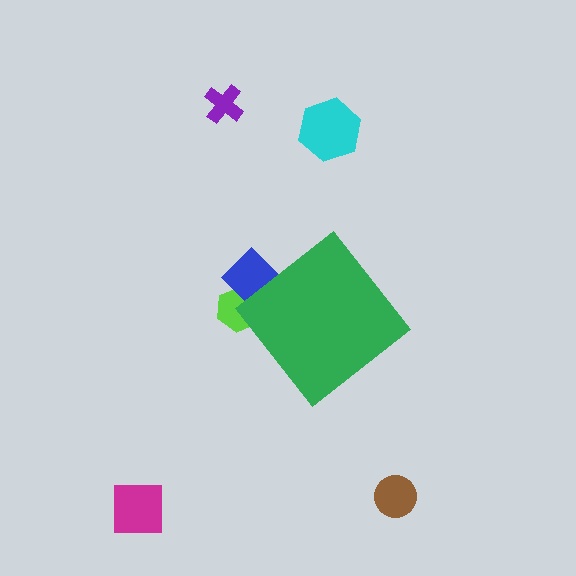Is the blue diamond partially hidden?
Yes, the blue diamond is partially hidden behind the green diamond.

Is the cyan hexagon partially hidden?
No, the cyan hexagon is fully visible.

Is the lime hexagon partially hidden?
Yes, the lime hexagon is partially hidden behind the green diamond.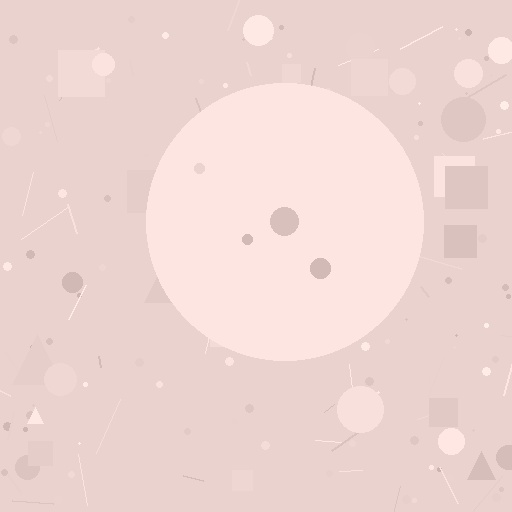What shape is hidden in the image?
A circle is hidden in the image.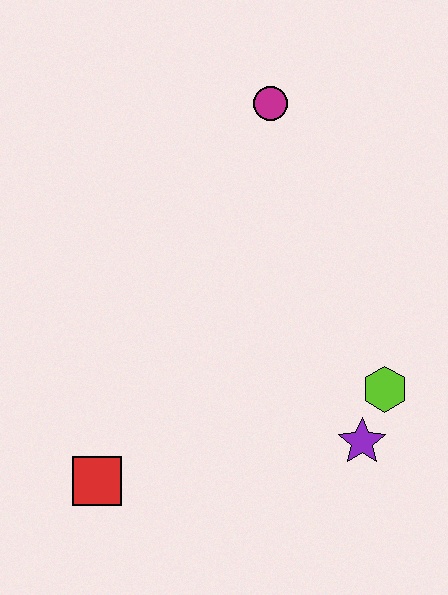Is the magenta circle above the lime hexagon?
Yes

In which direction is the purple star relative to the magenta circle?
The purple star is below the magenta circle.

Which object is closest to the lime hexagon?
The purple star is closest to the lime hexagon.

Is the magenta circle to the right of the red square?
Yes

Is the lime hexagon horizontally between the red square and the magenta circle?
No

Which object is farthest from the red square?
The magenta circle is farthest from the red square.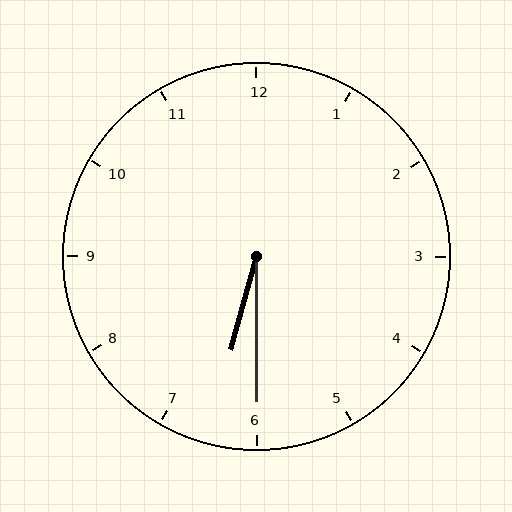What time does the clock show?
6:30.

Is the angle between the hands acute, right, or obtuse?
It is acute.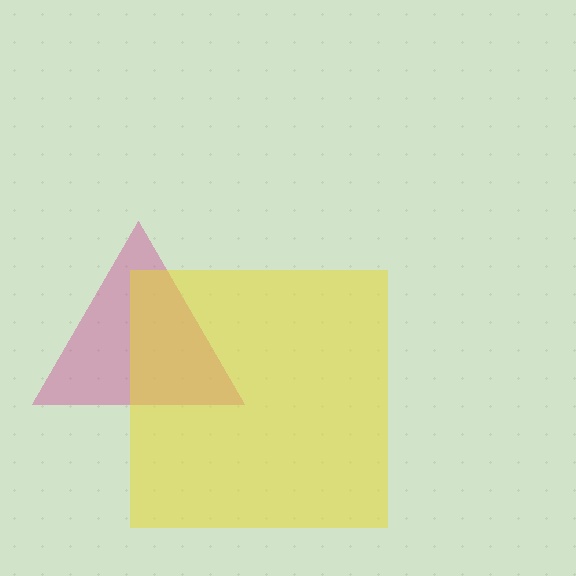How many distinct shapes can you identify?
There are 2 distinct shapes: a magenta triangle, a yellow square.